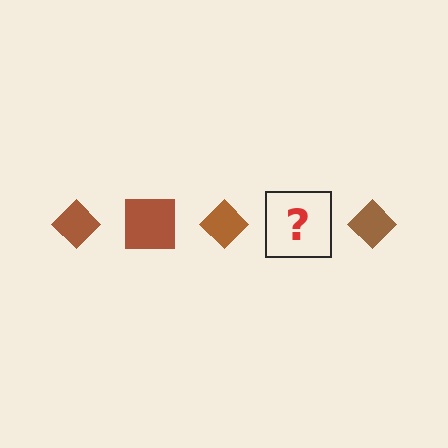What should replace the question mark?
The question mark should be replaced with a brown square.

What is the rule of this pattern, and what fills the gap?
The rule is that the pattern cycles through diamond, square shapes in brown. The gap should be filled with a brown square.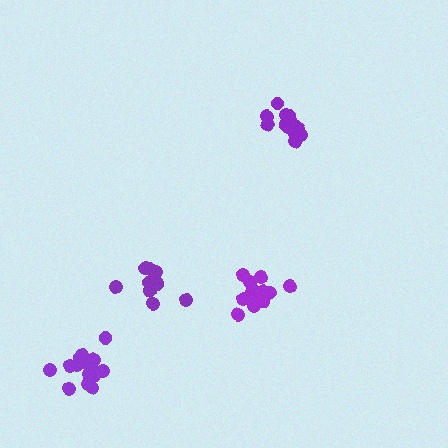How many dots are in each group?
Group 1: 10 dots, Group 2: 14 dots, Group 3: 14 dots, Group 4: 15 dots (53 total).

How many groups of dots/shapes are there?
There are 4 groups.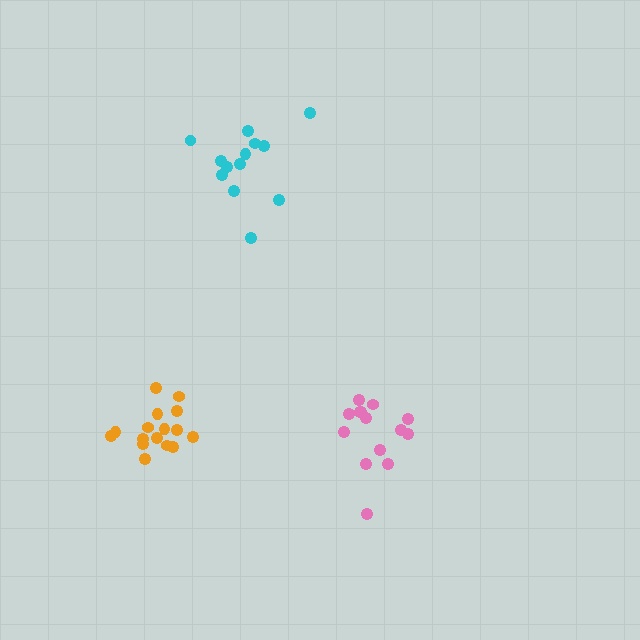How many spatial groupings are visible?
There are 3 spatial groupings.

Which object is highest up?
The cyan cluster is topmost.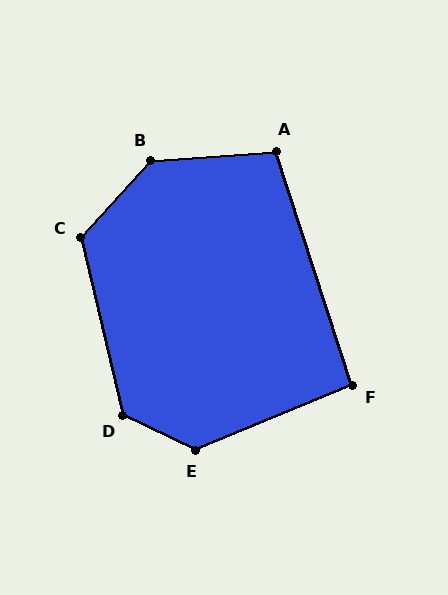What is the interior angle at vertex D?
Approximately 129 degrees (obtuse).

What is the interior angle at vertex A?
Approximately 104 degrees (obtuse).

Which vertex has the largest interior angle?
B, at approximately 137 degrees.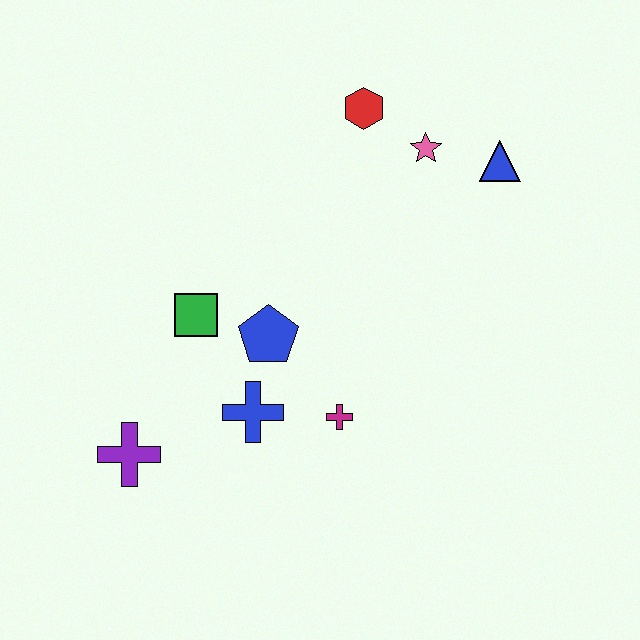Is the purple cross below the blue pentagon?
Yes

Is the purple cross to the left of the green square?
Yes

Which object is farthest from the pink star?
The purple cross is farthest from the pink star.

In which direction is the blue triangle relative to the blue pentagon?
The blue triangle is to the right of the blue pentagon.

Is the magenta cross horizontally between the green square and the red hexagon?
Yes